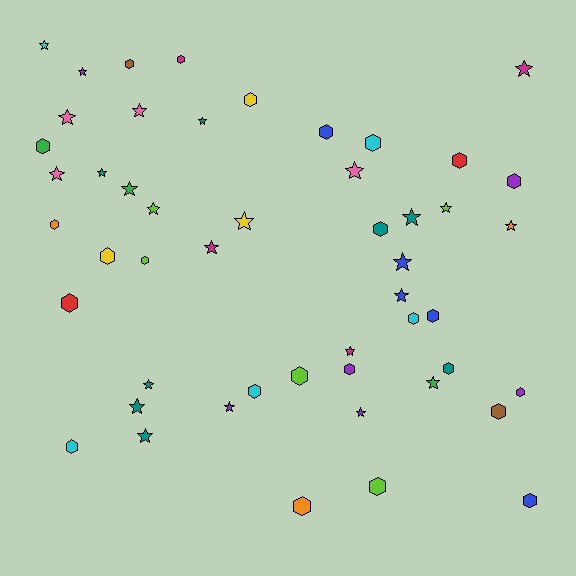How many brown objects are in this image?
There are 2 brown objects.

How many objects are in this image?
There are 50 objects.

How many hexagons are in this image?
There are 25 hexagons.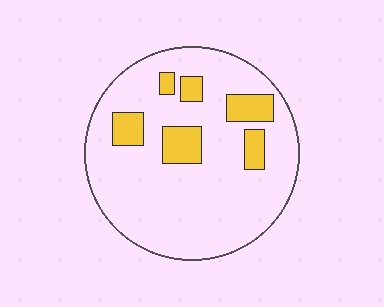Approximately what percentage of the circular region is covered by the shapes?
Approximately 15%.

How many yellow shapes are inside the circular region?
6.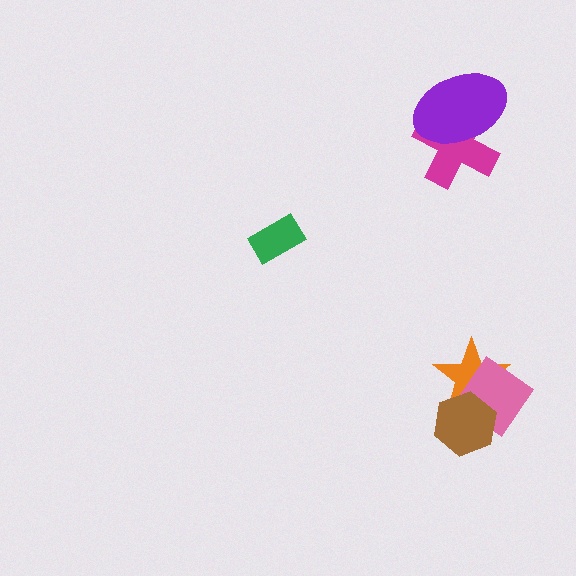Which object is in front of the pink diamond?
The brown hexagon is in front of the pink diamond.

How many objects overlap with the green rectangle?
0 objects overlap with the green rectangle.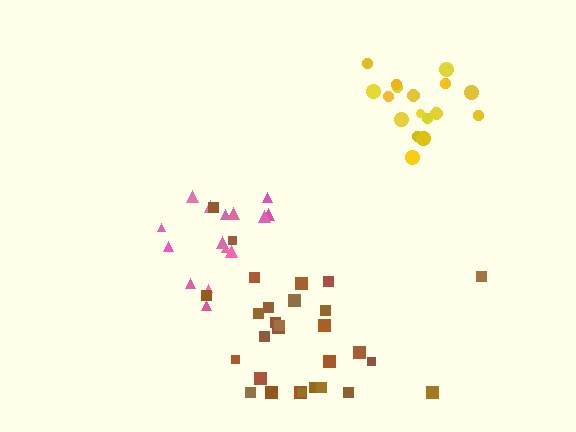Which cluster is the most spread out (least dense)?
Brown.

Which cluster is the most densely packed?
Yellow.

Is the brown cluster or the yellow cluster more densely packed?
Yellow.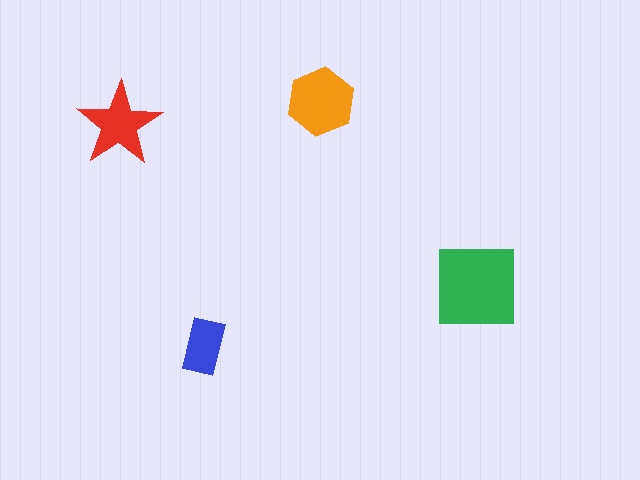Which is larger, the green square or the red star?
The green square.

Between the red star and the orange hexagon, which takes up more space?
The orange hexagon.